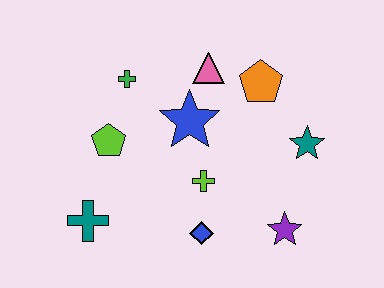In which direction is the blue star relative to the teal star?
The blue star is to the left of the teal star.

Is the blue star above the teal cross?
Yes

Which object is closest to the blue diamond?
The lime cross is closest to the blue diamond.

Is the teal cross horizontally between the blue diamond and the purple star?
No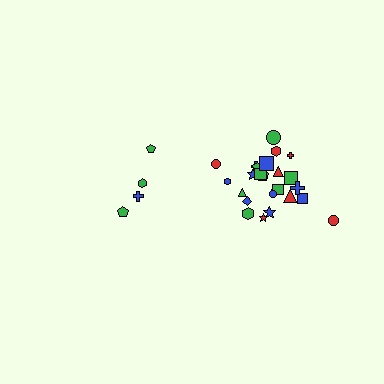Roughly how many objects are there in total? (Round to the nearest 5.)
Roughly 30 objects in total.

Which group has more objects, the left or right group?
The right group.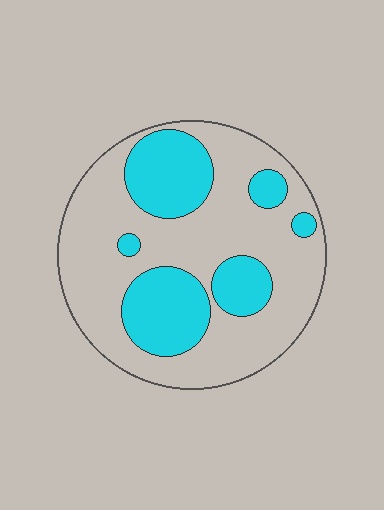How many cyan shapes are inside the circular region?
6.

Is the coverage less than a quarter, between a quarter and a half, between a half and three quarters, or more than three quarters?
Between a quarter and a half.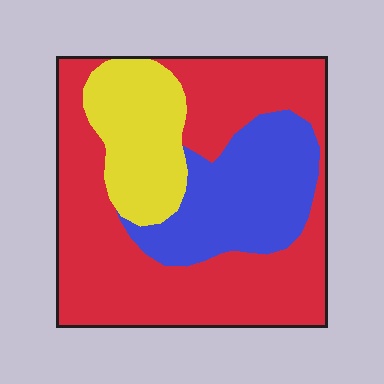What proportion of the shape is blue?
Blue takes up about one quarter (1/4) of the shape.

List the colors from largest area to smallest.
From largest to smallest: red, blue, yellow.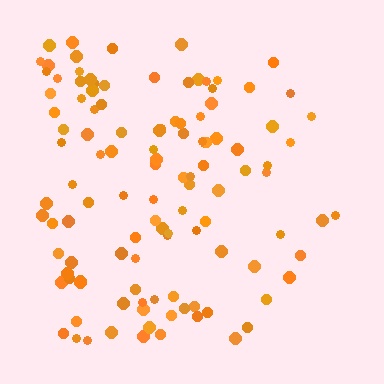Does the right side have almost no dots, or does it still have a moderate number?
Still a moderate number, just noticeably fewer than the left.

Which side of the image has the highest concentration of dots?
The left.